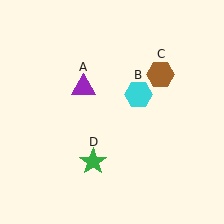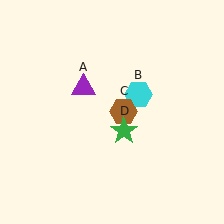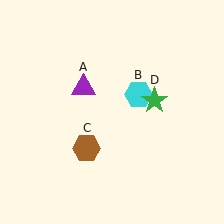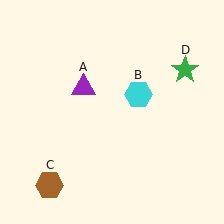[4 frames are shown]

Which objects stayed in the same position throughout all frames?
Purple triangle (object A) and cyan hexagon (object B) remained stationary.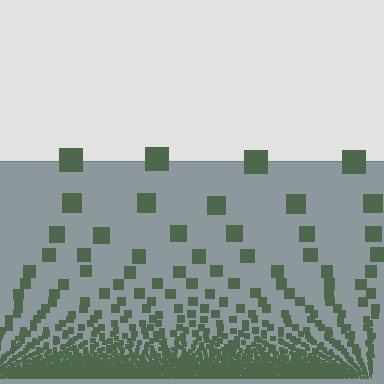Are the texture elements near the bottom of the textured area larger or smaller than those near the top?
Smaller. The gradient is inverted — elements near the bottom are smaller and denser.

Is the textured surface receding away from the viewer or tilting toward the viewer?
The surface appears to tilt toward the viewer. Texture elements get larger and sparser toward the top.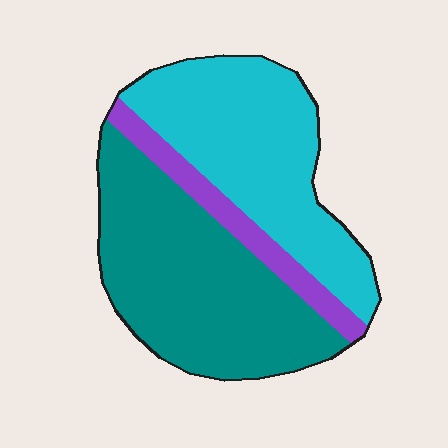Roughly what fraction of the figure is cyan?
Cyan takes up about two fifths (2/5) of the figure.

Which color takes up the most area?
Teal, at roughly 45%.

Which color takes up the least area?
Purple, at roughly 10%.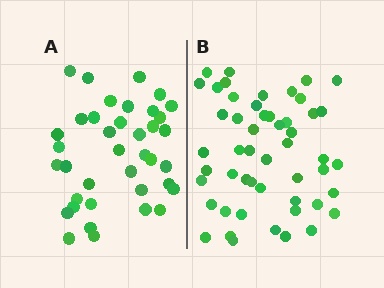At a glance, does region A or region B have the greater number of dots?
Region B (the right region) has more dots.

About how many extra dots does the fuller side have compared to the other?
Region B has approximately 15 more dots than region A.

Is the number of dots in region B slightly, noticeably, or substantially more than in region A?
Region B has noticeably more, but not dramatically so. The ratio is roughly 1.3 to 1.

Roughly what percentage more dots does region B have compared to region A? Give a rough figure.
About 35% more.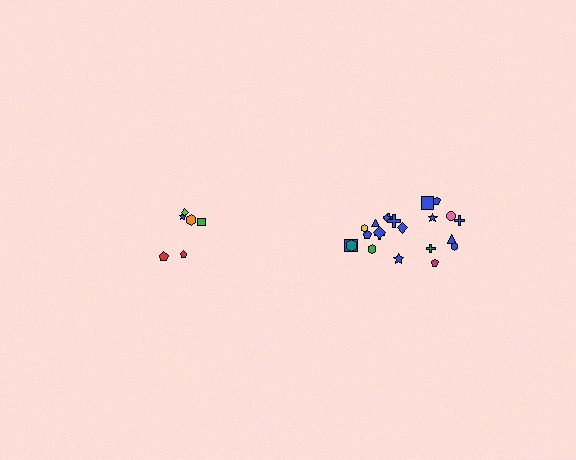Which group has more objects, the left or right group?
The right group.